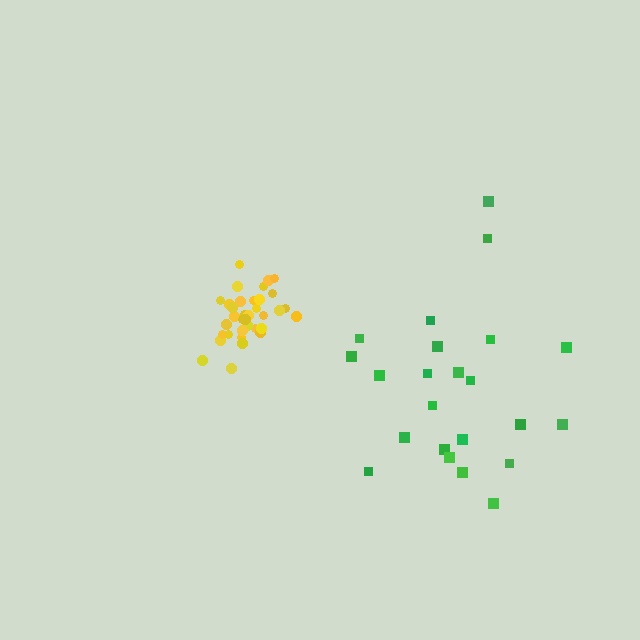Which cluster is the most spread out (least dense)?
Green.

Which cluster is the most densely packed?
Yellow.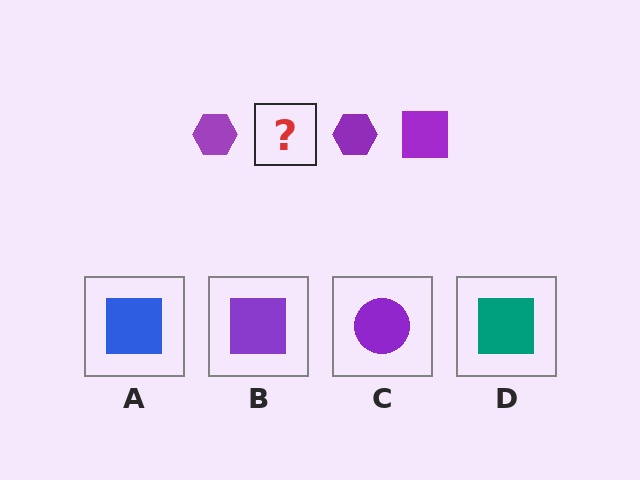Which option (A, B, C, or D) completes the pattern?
B.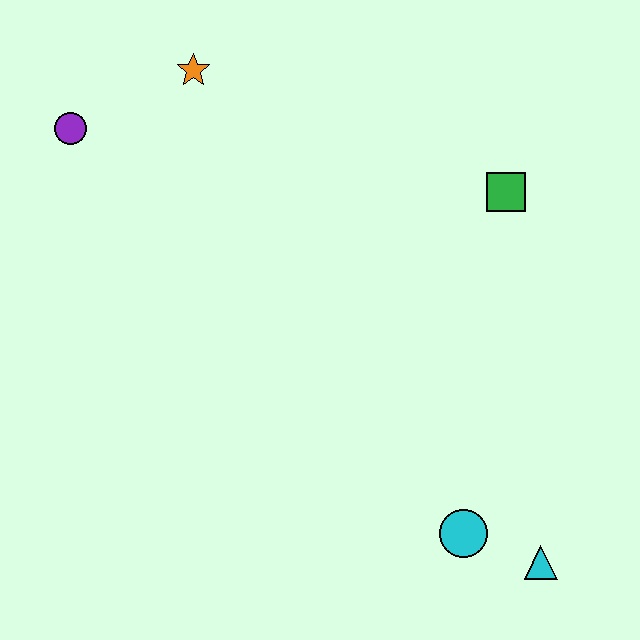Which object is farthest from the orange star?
The cyan triangle is farthest from the orange star.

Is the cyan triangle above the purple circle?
No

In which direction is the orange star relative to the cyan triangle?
The orange star is above the cyan triangle.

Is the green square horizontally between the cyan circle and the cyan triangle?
Yes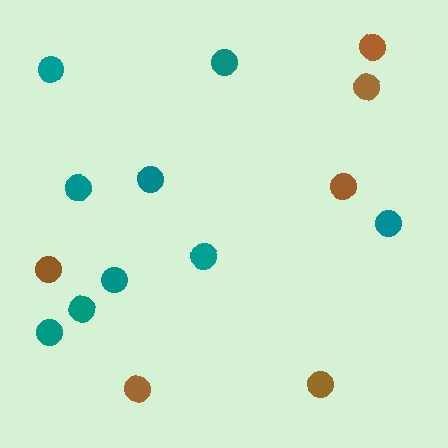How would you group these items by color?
There are 2 groups: one group of brown circles (6) and one group of teal circles (9).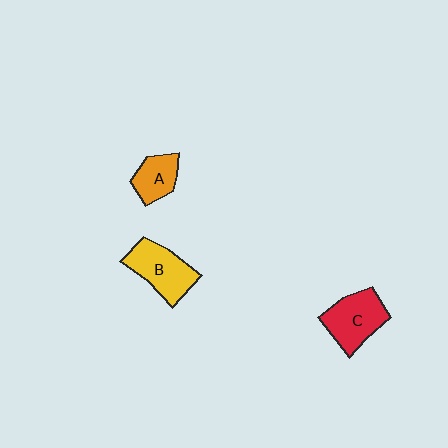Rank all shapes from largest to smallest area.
From largest to smallest: C (red), B (yellow), A (orange).